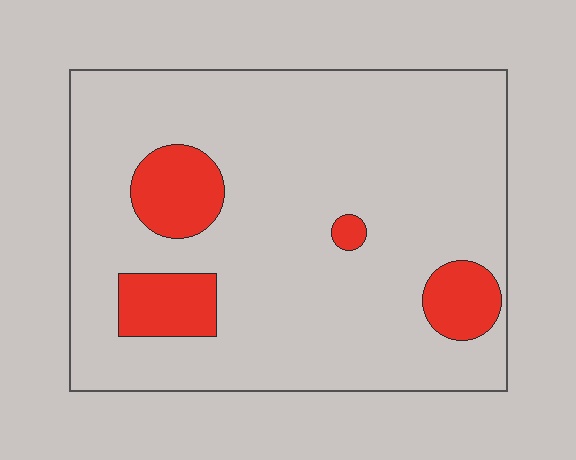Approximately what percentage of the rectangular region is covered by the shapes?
Approximately 15%.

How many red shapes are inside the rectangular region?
4.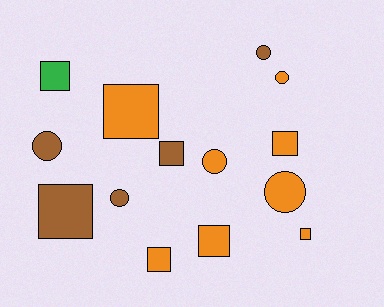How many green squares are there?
There is 1 green square.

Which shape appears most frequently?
Square, with 8 objects.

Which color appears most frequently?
Orange, with 8 objects.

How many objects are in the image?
There are 14 objects.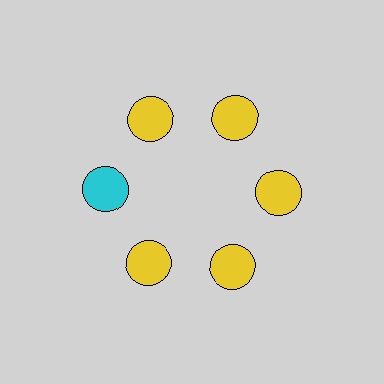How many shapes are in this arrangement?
There are 6 shapes arranged in a ring pattern.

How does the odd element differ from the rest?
It has a different color: cyan instead of yellow.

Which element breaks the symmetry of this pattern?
The cyan circle at roughly the 9 o'clock position breaks the symmetry. All other shapes are yellow circles.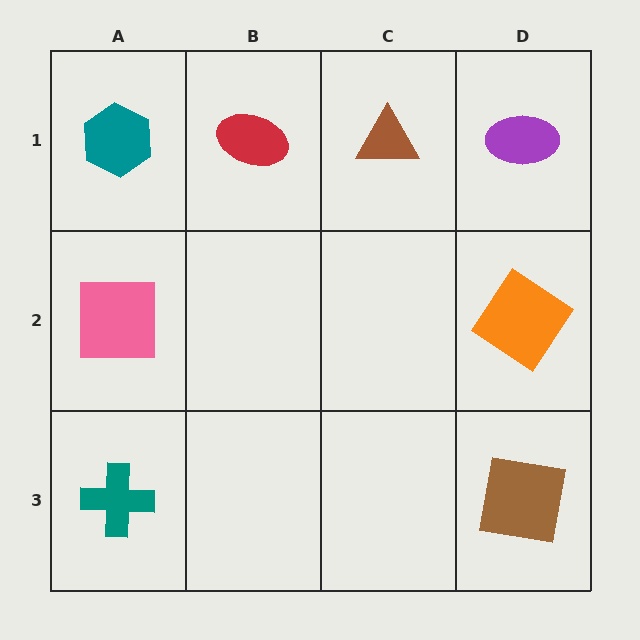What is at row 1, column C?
A brown triangle.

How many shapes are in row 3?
2 shapes.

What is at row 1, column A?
A teal hexagon.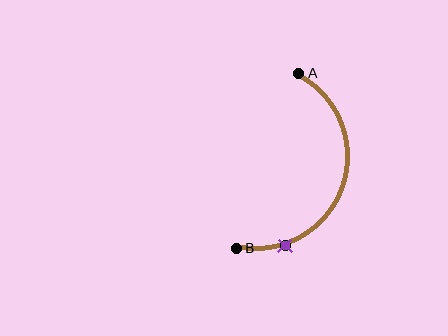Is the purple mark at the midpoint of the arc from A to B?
No. The purple mark lies on the arc but is closer to endpoint B. The arc midpoint would be at the point on the curve equidistant along the arc from both A and B.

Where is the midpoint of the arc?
The arc midpoint is the point on the curve farthest from the straight line joining A and B. It sits to the right of that line.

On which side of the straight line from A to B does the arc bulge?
The arc bulges to the right of the straight line connecting A and B.